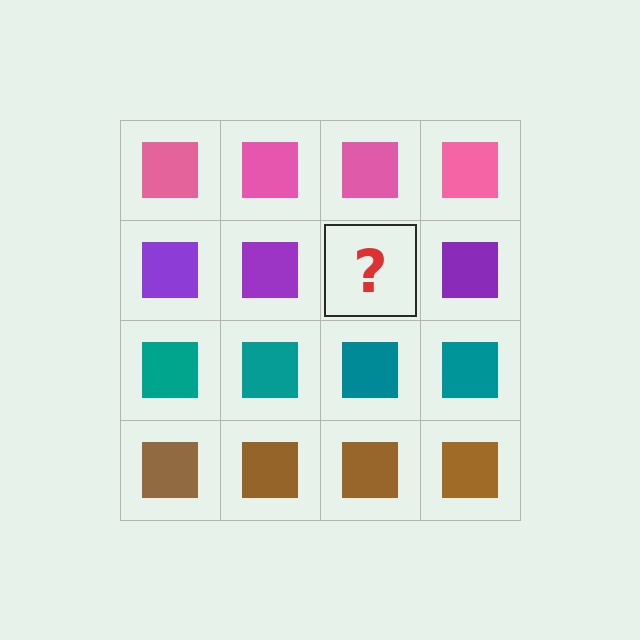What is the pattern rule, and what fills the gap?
The rule is that each row has a consistent color. The gap should be filled with a purple square.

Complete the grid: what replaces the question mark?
The question mark should be replaced with a purple square.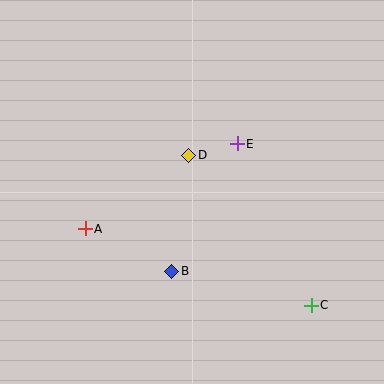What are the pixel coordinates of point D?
Point D is at (189, 155).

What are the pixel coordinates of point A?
Point A is at (85, 229).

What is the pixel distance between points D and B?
The distance between D and B is 117 pixels.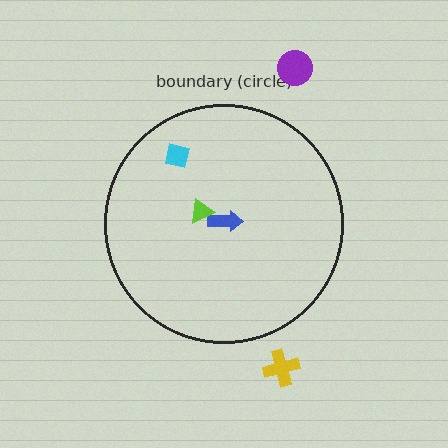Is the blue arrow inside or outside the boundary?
Inside.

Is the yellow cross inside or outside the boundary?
Outside.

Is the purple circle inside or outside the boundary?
Outside.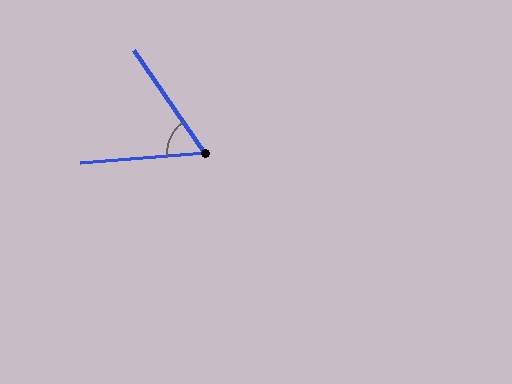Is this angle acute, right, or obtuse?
It is acute.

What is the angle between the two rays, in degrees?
Approximately 60 degrees.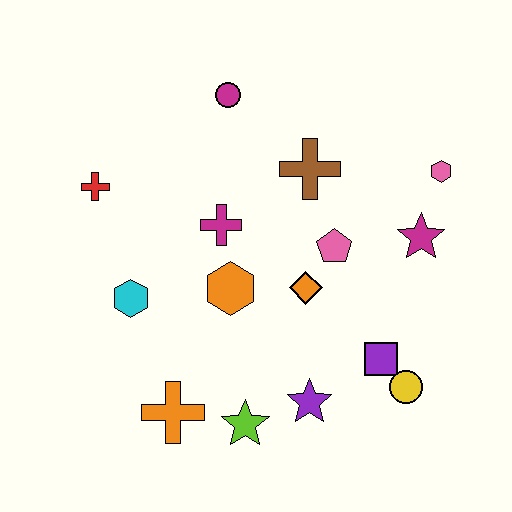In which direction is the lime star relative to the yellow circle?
The lime star is to the left of the yellow circle.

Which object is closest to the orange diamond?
The pink pentagon is closest to the orange diamond.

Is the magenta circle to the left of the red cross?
No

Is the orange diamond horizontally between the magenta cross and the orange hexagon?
No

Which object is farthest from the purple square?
The red cross is farthest from the purple square.